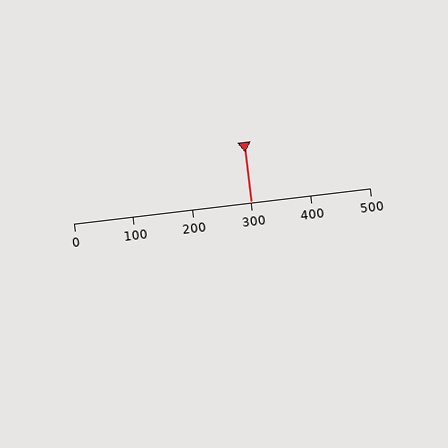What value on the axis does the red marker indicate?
The marker indicates approximately 300.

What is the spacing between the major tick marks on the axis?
The major ticks are spaced 100 apart.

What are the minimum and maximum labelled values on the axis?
The axis runs from 0 to 500.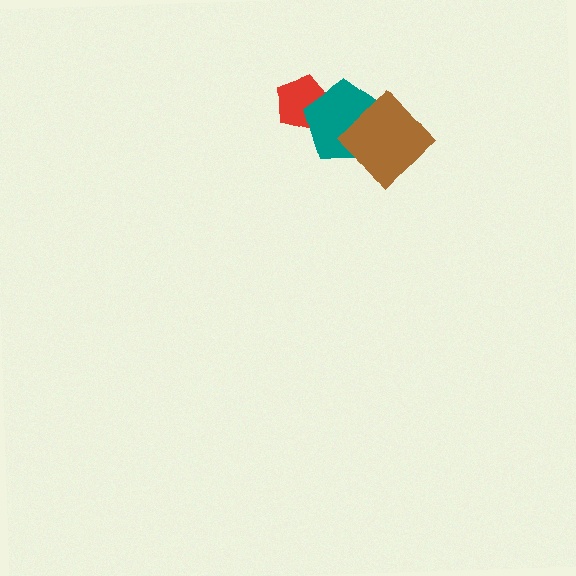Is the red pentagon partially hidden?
Yes, it is partially covered by another shape.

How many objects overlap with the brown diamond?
1 object overlaps with the brown diamond.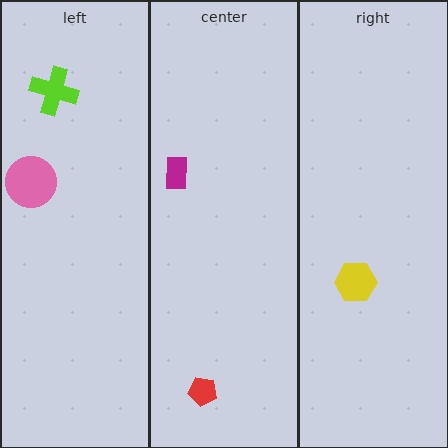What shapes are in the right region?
The yellow hexagon.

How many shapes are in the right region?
1.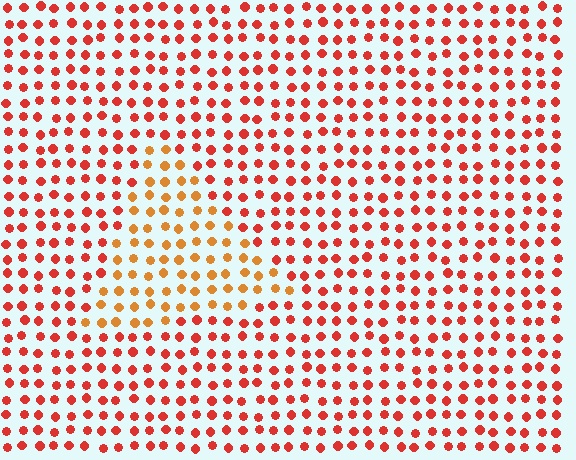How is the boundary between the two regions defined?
The boundary is defined purely by a slight shift in hue (about 30 degrees). Spacing, size, and orientation are identical on both sides.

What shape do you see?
I see a triangle.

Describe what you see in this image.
The image is filled with small red elements in a uniform arrangement. A triangle-shaped region is visible where the elements are tinted to a slightly different hue, forming a subtle color boundary.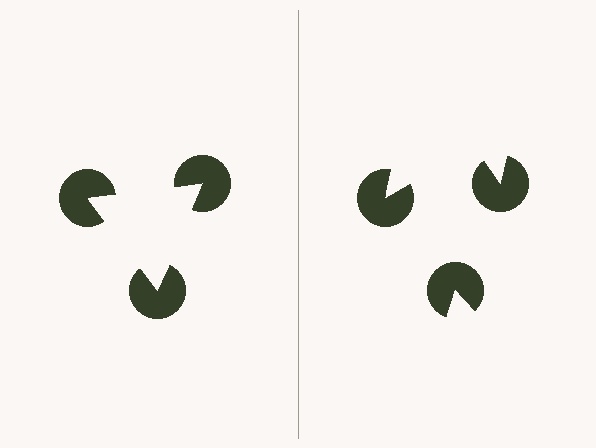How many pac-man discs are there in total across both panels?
6 — 3 on each side.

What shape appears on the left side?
An illusory triangle.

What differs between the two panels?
The pac-man discs are positioned identically on both sides; only the wedge orientations differ. On the left they align to a triangle; on the right they are misaligned.